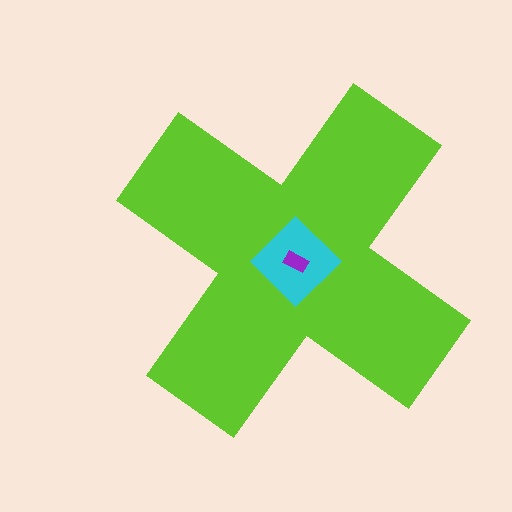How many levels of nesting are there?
3.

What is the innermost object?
The purple rectangle.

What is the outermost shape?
The lime cross.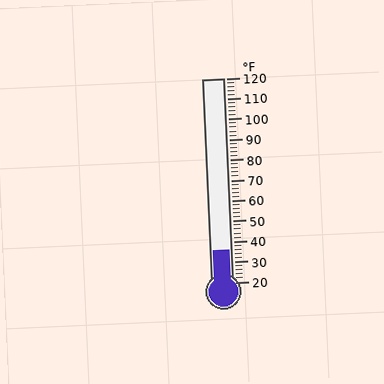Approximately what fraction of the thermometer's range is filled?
The thermometer is filled to approximately 15% of its range.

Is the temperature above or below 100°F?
The temperature is below 100°F.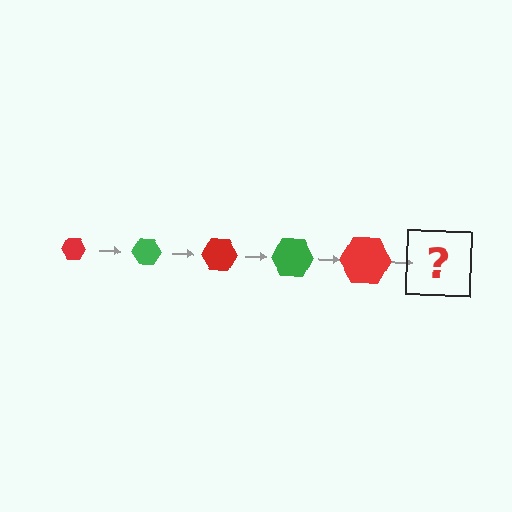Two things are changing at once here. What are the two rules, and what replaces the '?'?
The two rules are that the hexagon grows larger each step and the color cycles through red and green. The '?' should be a green hexagon, larger than the previous one.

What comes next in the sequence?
The next element should be a green hexagon, larger than the previous one.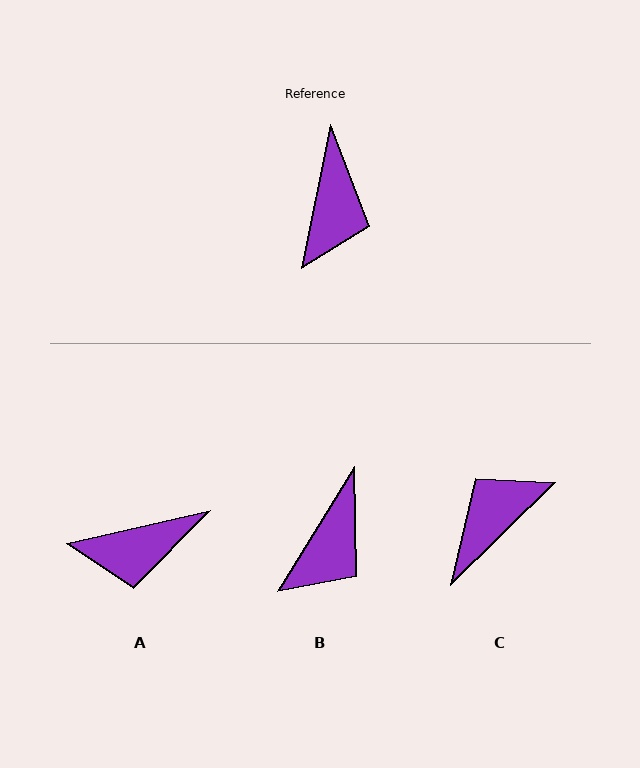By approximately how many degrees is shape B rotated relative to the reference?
Approximately 20 degrees clockwise.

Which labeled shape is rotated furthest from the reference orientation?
C, about 146 degrees away.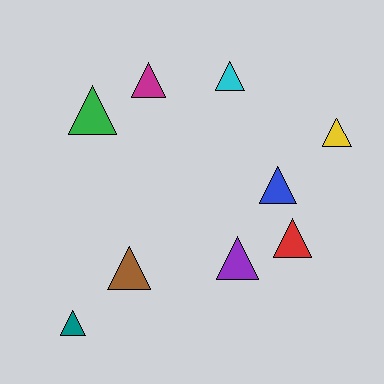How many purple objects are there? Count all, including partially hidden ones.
There is 1 purple object.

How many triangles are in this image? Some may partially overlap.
There are 9 triangles.